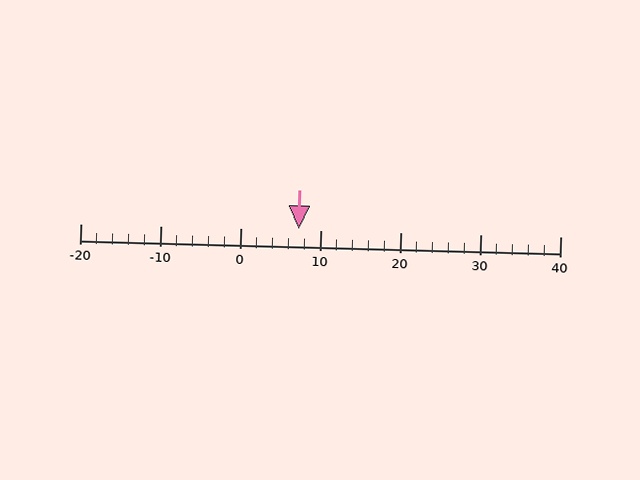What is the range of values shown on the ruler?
The ruler shows values from -20 to 40.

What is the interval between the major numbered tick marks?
The major tick marks are spaced 10 units apart.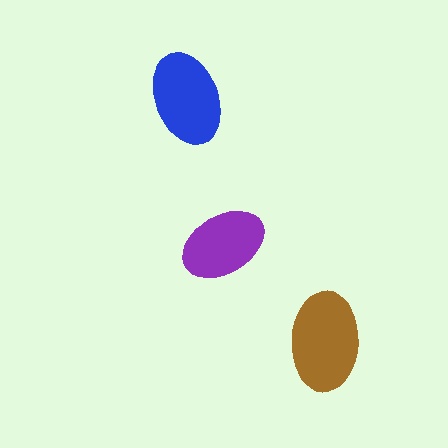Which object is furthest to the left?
The blue ellipse is leftmost.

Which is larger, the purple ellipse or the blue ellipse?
The blue one.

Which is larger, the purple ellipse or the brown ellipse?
The brown one.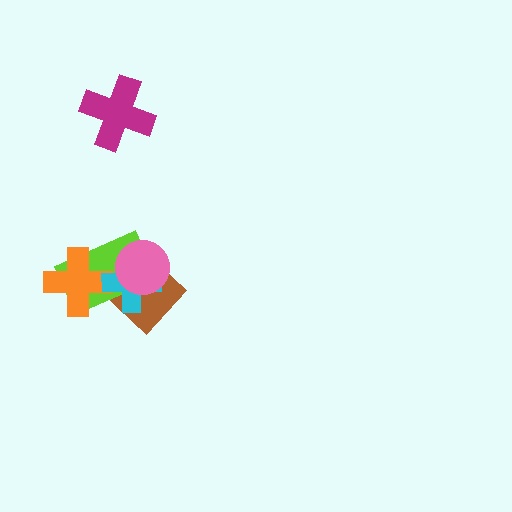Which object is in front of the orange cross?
The cyan cross is in front of the orange cross.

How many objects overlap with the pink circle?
3 objects overlap with the pink circle.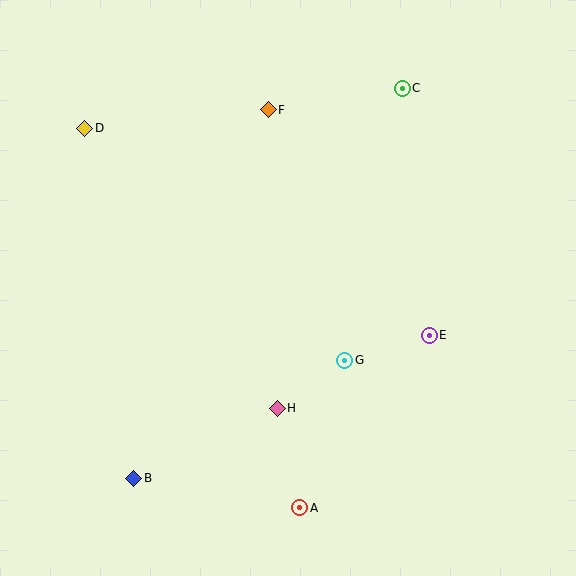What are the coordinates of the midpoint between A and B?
The midpoint between A and B is at (217, 493).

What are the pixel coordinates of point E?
Point E is at (429, 335).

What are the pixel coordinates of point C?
Point C is at (402, 88).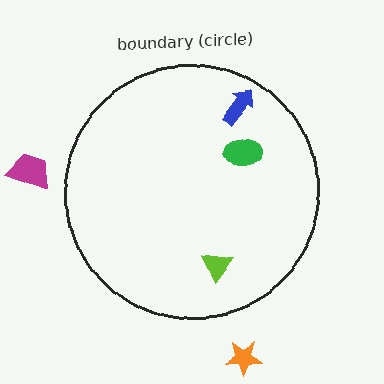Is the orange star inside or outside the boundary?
Outside.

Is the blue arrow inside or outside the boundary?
Inside.